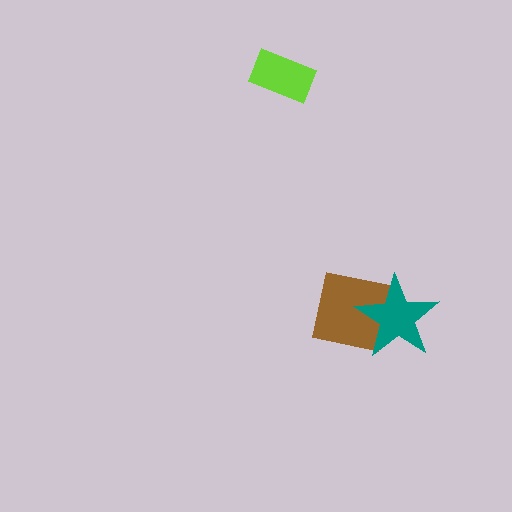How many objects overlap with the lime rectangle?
0 objects overlap with the lime rectangle.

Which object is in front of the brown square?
The teal star is in front of the brown square.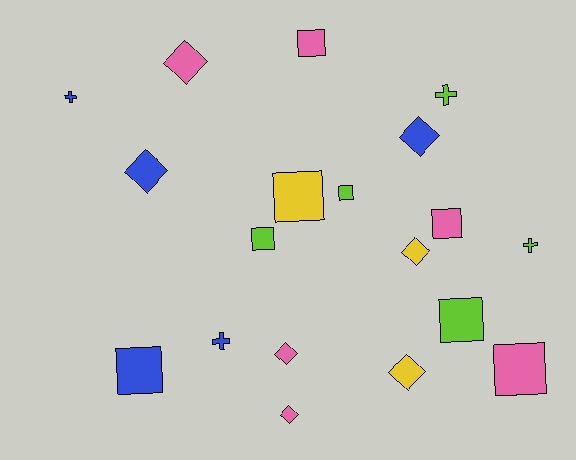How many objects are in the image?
There are 19 objects.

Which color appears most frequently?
Pink, with 6 objects.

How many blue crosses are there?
There are 2 blue crosses.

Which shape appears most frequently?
Square, with 8 objects.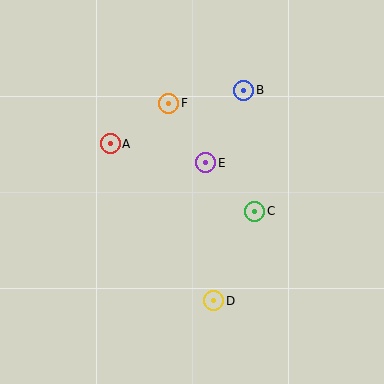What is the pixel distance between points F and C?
The distance between F and C is 138 pixels.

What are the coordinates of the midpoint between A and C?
The midpoint between A and C is at (182, 178).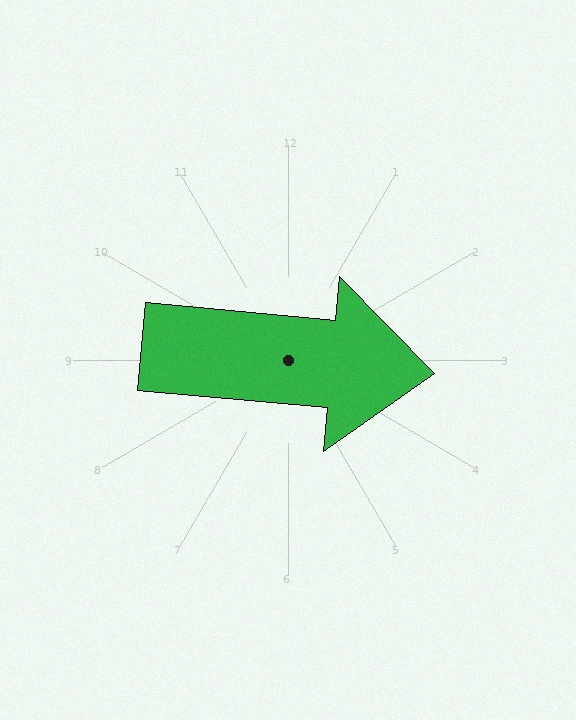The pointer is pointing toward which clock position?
Roughly 3 o'clock.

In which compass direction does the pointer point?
East.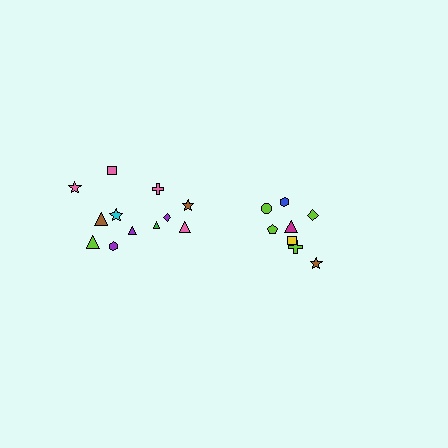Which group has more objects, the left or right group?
The left group.